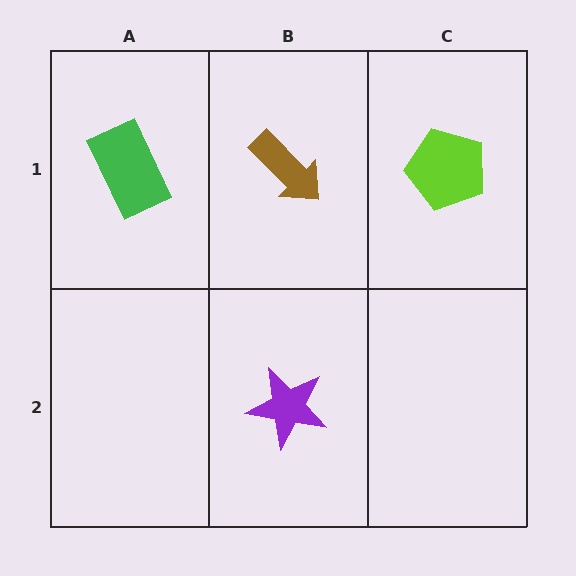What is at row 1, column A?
A green rectangle.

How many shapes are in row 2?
1 shape.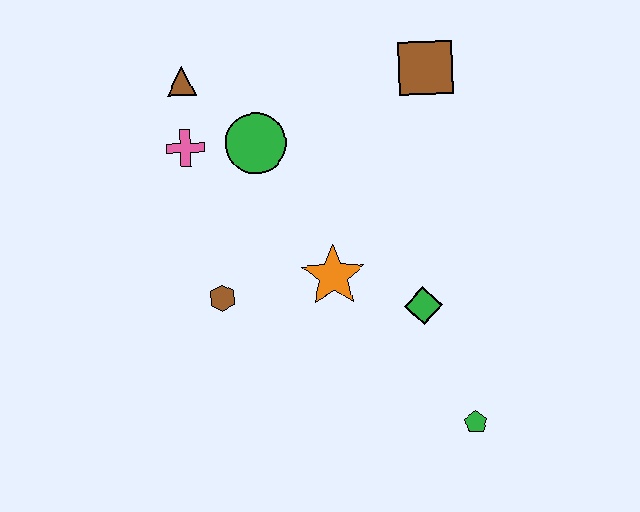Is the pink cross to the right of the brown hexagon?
No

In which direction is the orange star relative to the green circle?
The orange star is below the green circle.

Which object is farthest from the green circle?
The green pentagon is farthest from the green circle.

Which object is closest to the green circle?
The pink cross is closest to the green circle.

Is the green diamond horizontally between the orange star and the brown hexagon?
No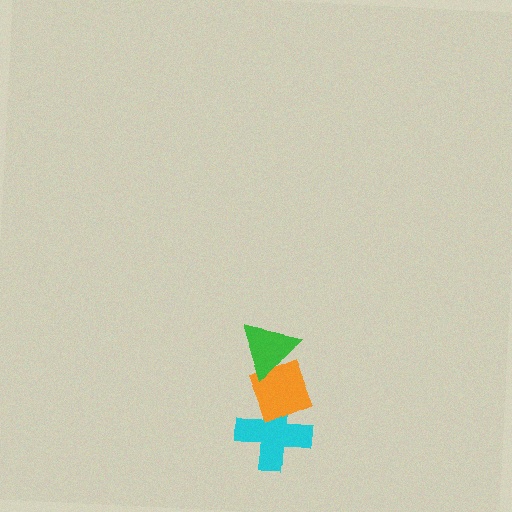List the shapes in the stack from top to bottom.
From top to bottom: the green triangle, the orange diamond, the cyan cross.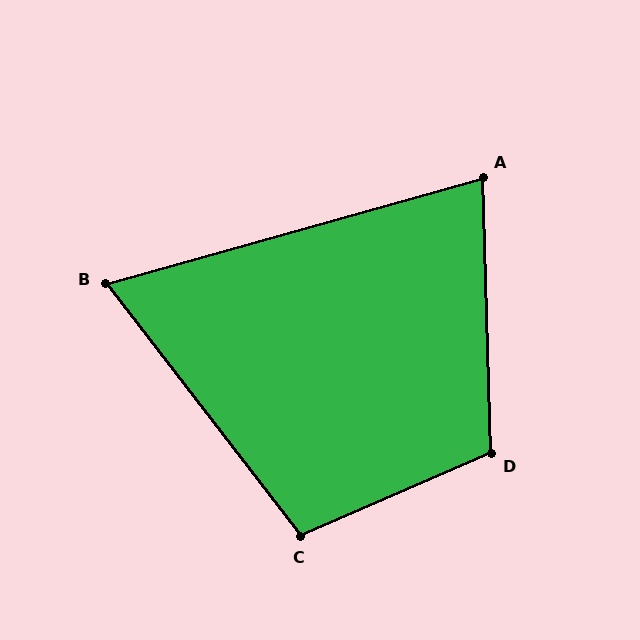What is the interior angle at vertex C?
Approximately 104 degrees (obtuse).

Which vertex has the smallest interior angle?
B, at approximately 68 degrees.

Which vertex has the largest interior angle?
D, at approximately 112 degrees.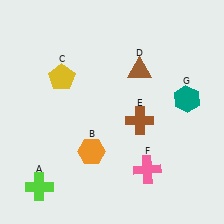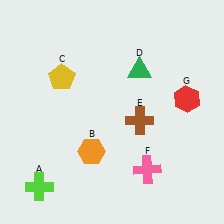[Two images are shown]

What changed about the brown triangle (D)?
In Image 1, D is brown. In Image 2, it changed to green.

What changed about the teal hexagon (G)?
In Image 1, G is teal. In Image 2, it changed to red.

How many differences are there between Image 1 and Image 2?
There are 2 differences between the two images.